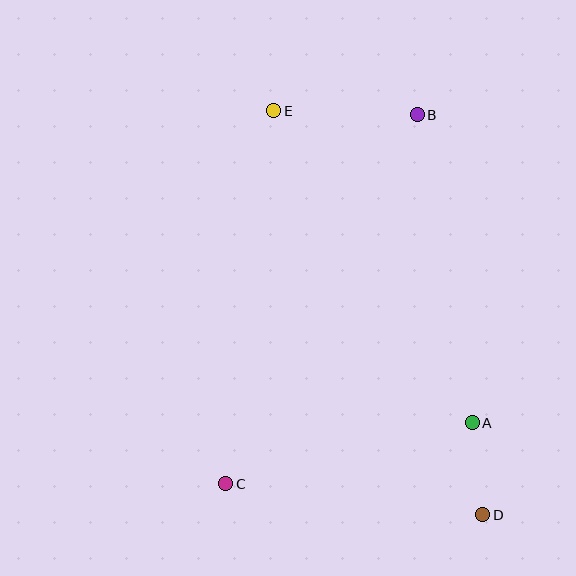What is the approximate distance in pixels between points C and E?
The distance between C and E is approximately 376 pixels.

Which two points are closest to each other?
Points A and D are closest to each other.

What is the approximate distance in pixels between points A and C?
The distance between A and C is approximately 254 pixels.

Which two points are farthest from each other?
Points D and E are farthest from each other.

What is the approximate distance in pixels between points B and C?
The distance between B and C is approximately 416 pixels.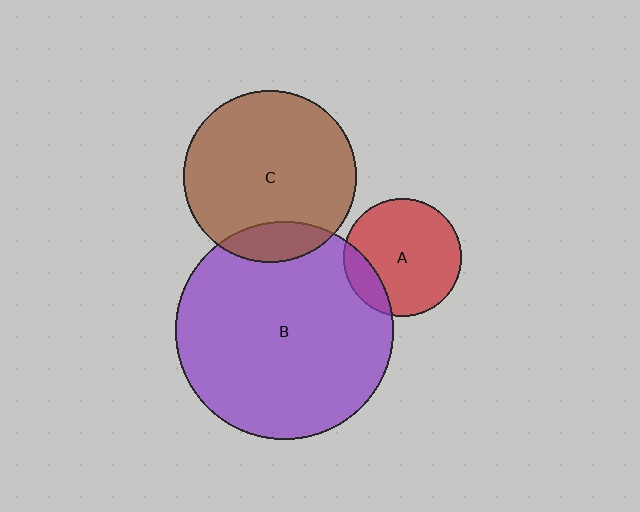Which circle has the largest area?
Circle B (purple).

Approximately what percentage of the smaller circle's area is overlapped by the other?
Approximately 15%.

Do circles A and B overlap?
Yes.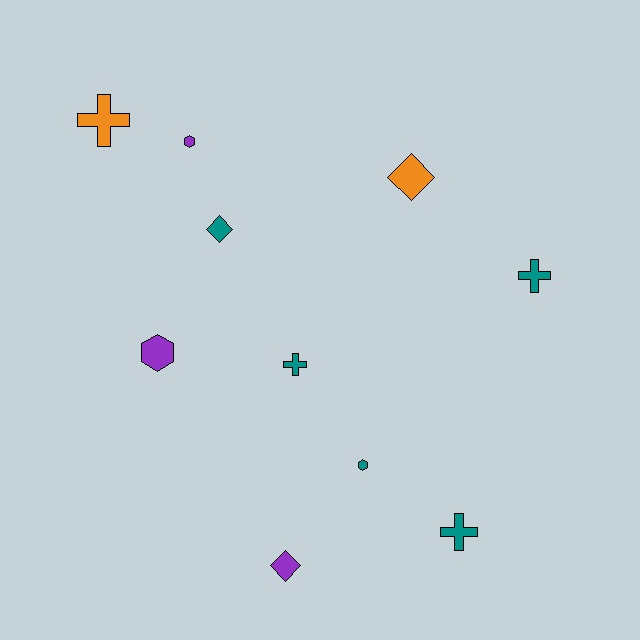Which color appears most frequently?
Teal, with 5 objects.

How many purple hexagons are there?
There are 2 purple hexagons.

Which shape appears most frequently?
Cross, with 4 objects.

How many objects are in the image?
There are 10 objects.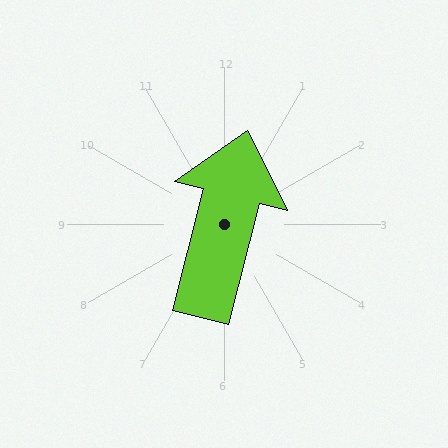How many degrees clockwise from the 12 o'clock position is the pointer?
Approximately 14 degrees.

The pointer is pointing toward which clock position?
Roughly 12 o'clock.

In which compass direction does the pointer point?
North.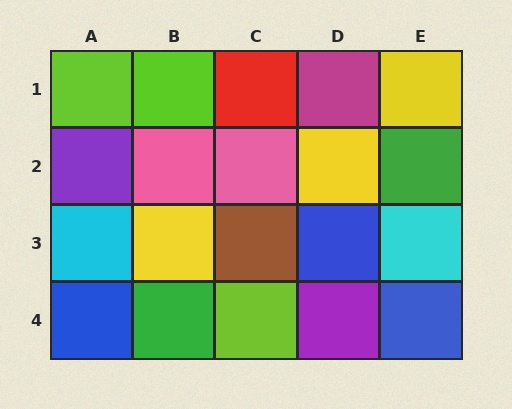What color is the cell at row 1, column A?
Lime.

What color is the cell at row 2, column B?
Pink.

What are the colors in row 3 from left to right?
Cyan, yellow, brown, blue, cyan.